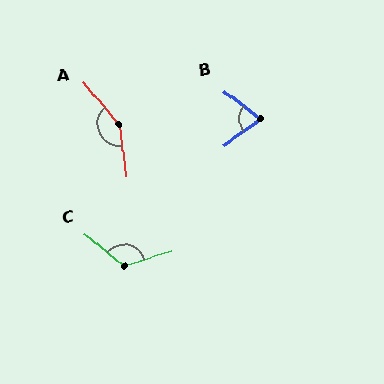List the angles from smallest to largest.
B (73°), C (123°), A (147°).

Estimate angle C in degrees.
Approximately 123 degrees.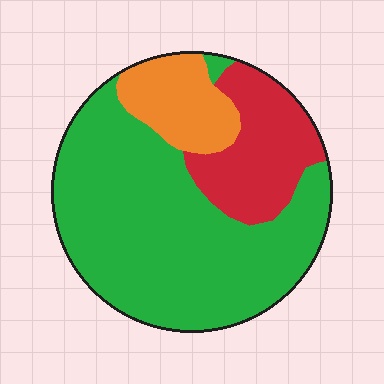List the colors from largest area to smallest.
From largest to smallest: green, red, orange.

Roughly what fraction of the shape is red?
Red takes up about one fifth (1/5) of the shape.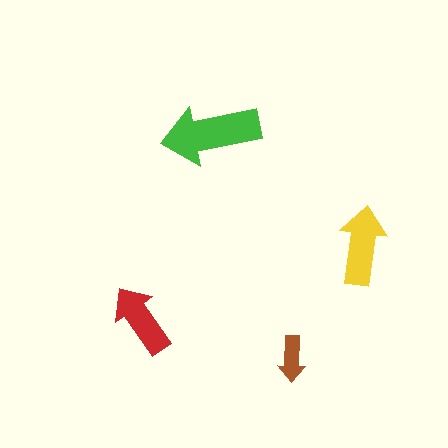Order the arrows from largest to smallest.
the green one, the yellow one, the red one, the brown one.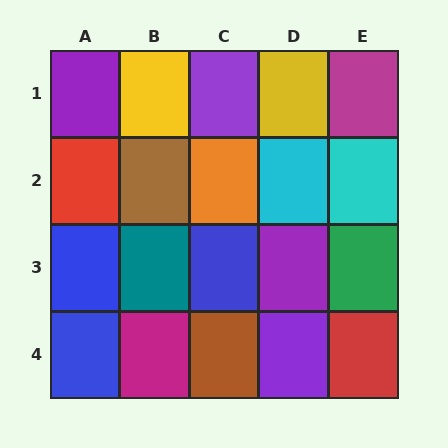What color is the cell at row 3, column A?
Blue.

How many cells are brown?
2 cells are brown.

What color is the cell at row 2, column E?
Cyan.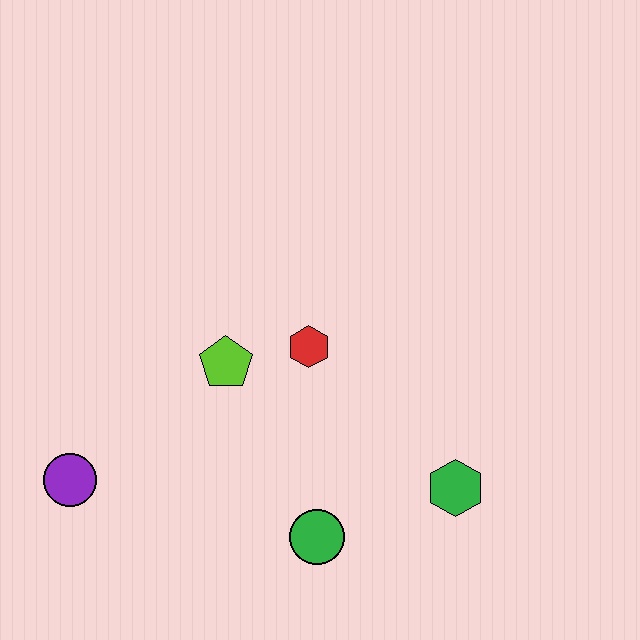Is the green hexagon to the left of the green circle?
No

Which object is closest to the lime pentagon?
The red hexagon is closest to the lime pentagon.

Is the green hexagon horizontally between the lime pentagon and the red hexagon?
No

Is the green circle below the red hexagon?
Yes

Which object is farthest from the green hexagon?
The purple circle is farthest from the green hexagon.